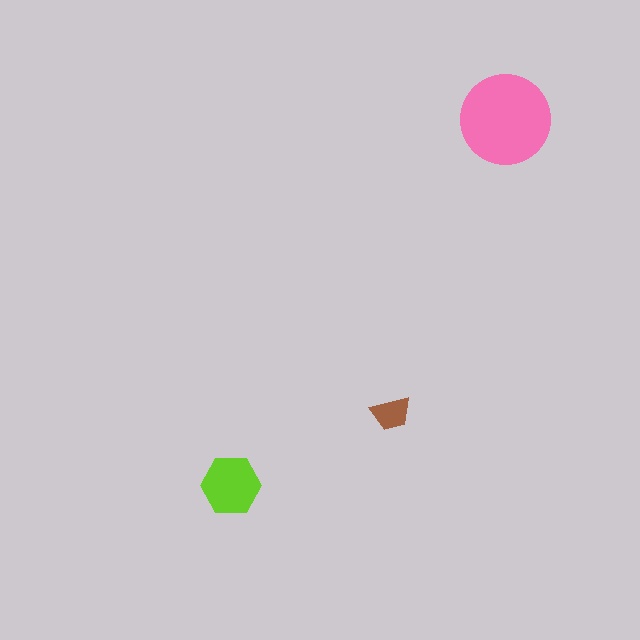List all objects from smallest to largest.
The brown trapezoid, the lime hexagon, the pink circle.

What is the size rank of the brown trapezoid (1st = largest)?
3rd.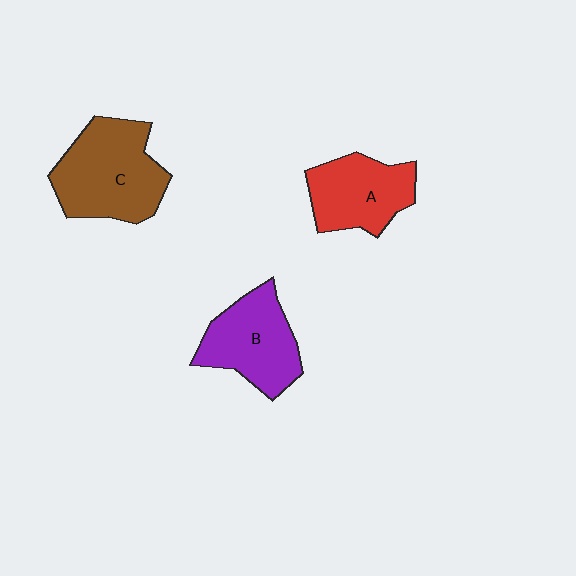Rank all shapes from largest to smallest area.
From largest to smallest: C (brown), B (purple), A (red).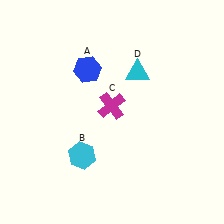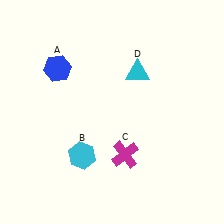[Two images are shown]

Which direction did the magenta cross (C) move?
The magenta cross (C) moved down.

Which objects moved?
The objects that moved are: the blue hexagon (A), the magenta cross (C).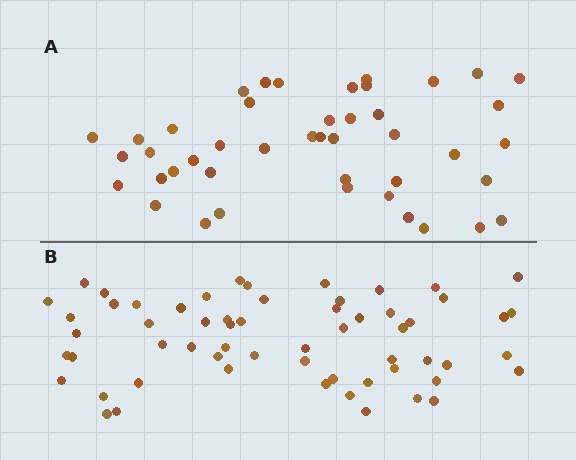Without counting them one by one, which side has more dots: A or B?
Region B (the bottom region) has more dots.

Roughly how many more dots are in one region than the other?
Region B has approximately 15 more dots than region A.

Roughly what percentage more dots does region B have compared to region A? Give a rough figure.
About 35% more.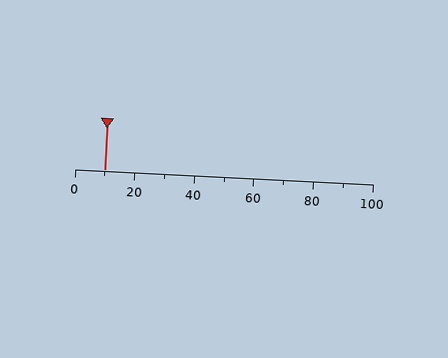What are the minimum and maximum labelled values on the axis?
The axis runs from 0 to 100.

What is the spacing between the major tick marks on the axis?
The major ticks are spaced 20 apart.